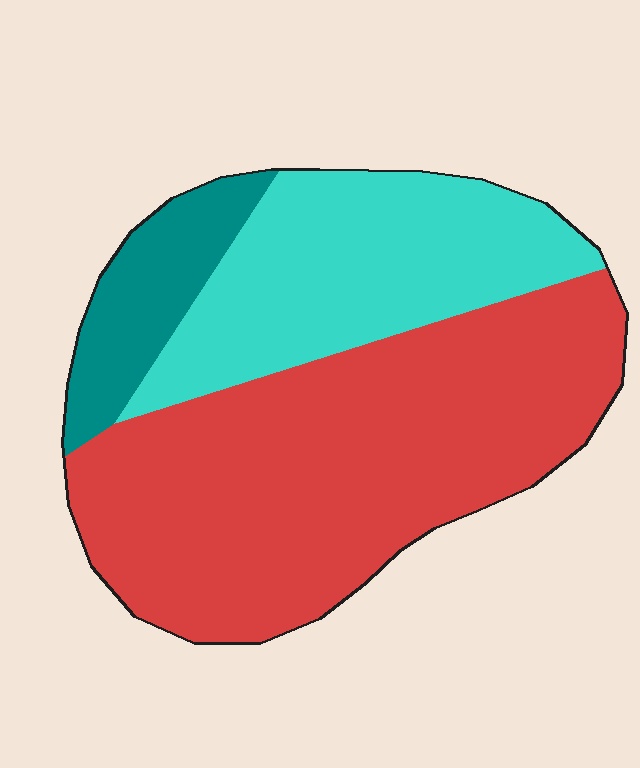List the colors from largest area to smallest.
From largest to smallest: red, cyan, teal.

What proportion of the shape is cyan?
Cyan covers roughly 30% of the shape.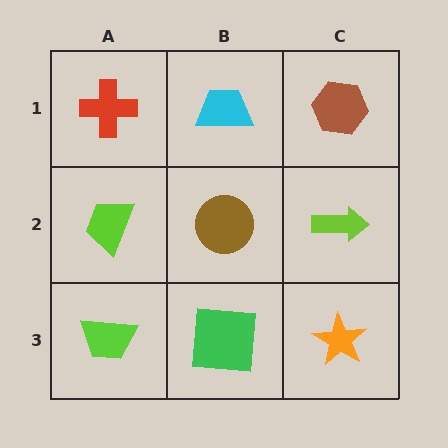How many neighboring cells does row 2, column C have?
3.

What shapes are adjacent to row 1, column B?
A brown circle (row 2, column B), a red cross (row 1, column A), a brown hexagon (row 1, column C).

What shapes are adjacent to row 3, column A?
A lime trapezoid (row 2, column A), a green square (row 3, column B).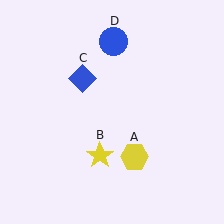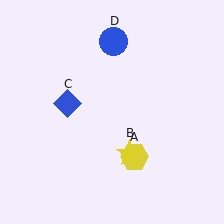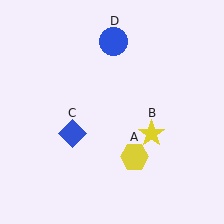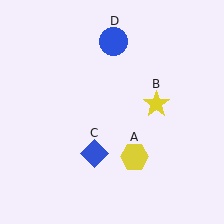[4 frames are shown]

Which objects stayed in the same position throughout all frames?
Yellow hexagon (object A) and blue circle (object D) remained stationary.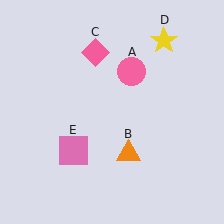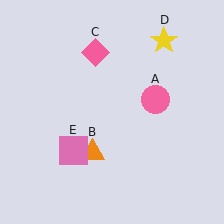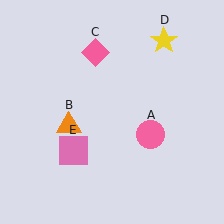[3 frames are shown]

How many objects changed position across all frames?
2 objects changed position: pink circle (object A), orange triangle (object B).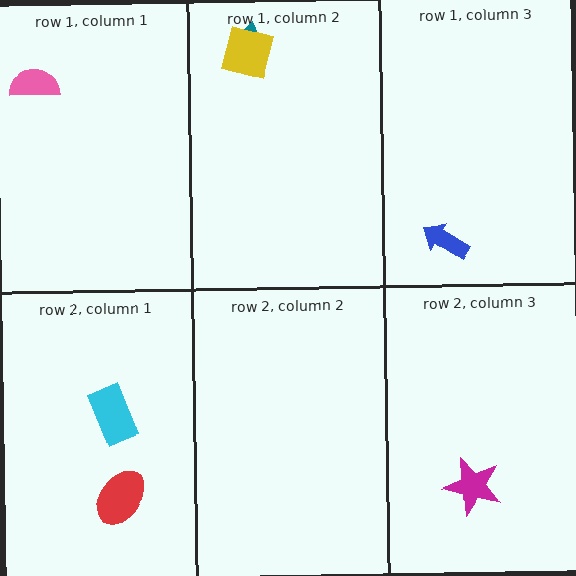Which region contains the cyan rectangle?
The row 2, column 1 region.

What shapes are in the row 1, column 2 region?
The teal trapezoid, the yellow square.